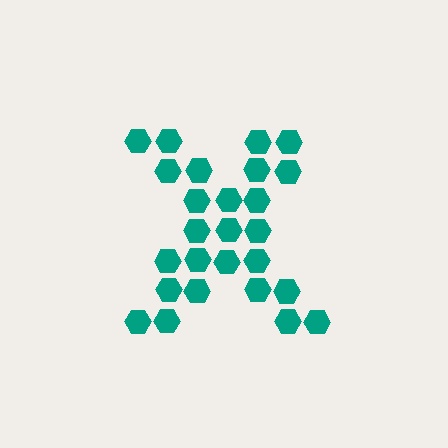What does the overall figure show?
The overall figure shows the letter X.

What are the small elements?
The small elements are hexagons.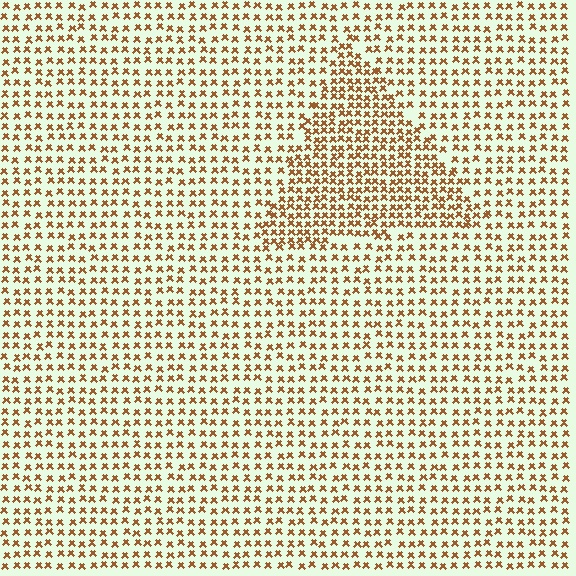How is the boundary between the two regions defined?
The boundary is defined by a change in element density (approximately 1.7x ratio). All elements are the same color, size, and shape.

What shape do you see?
I see a triangle.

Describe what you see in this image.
The image contains small brown elements arranged at two different densities. A triangle-shaped region is visible where the elements are more densely packed than the surrounding area.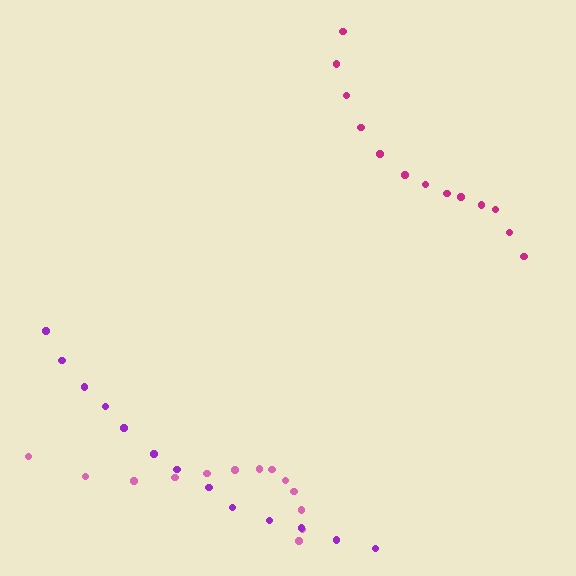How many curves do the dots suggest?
There are 3 distinct paths.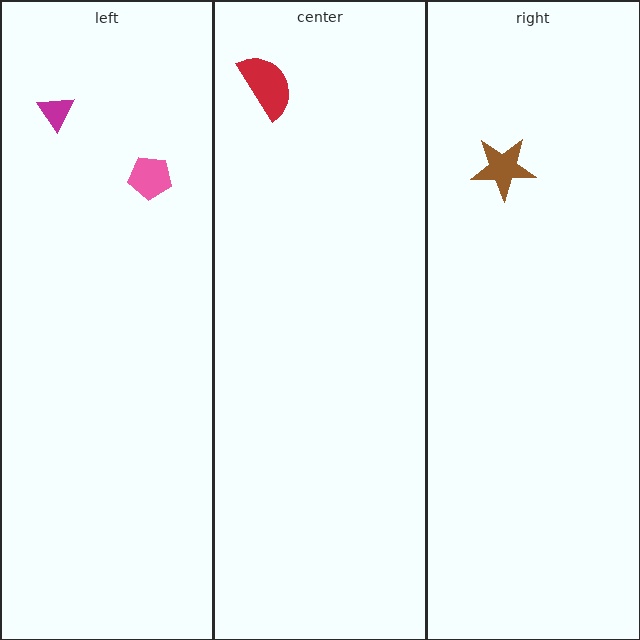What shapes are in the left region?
The magenta triangle, the pink pentagon.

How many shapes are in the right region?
1.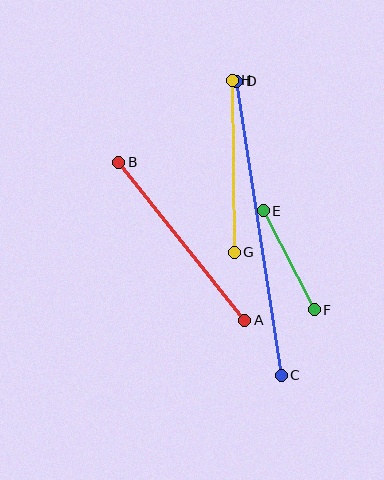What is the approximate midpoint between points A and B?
The midpoint is at approximately (182, 241) pixels.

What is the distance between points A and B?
The distance is approximately 202 pixels.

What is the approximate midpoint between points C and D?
The midpoint is at approximately (259, 228) pixels.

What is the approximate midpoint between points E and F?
The midpoint is at approximately (289, 260) pixels.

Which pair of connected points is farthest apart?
Points C and D are farthest apart.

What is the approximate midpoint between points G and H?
The midpoint is at approximately (233, 166) pixels.